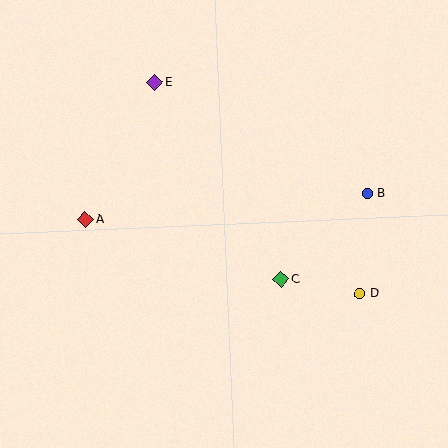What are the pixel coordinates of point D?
Point D is at (360, 294).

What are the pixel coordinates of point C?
Point C is at (281, 279).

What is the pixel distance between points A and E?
The distance between A and E is 153 pixels.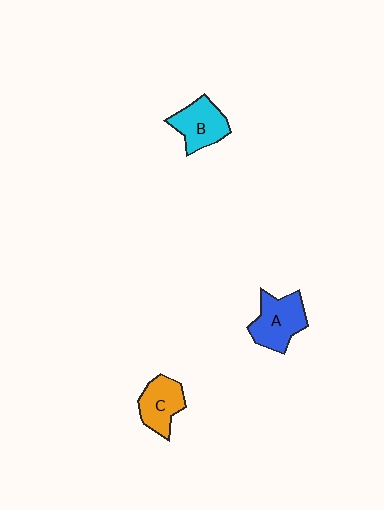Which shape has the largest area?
Shape A (blue).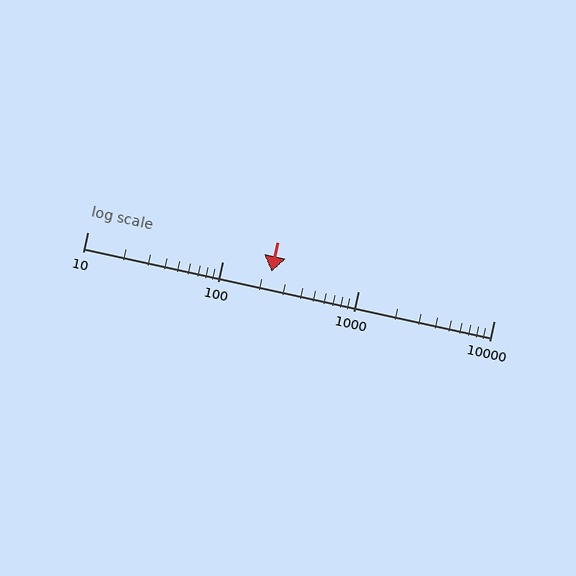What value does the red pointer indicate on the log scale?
The pointer indicates approximately 230.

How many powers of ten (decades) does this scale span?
The scale spans 3 decades, from 10 to 10000.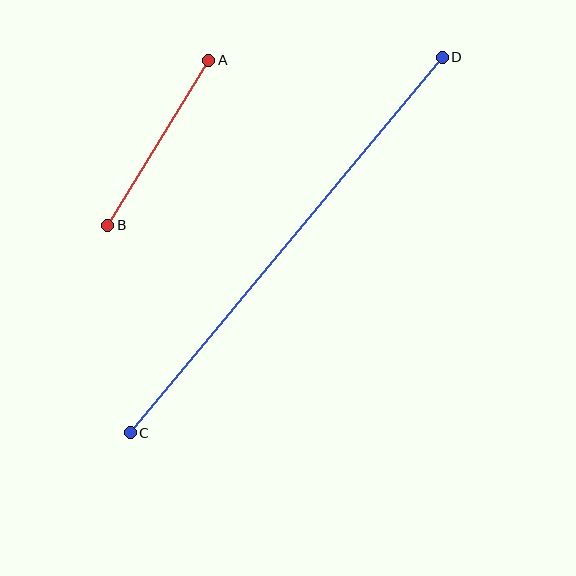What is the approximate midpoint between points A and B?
The midpoint is at approximately (158, 143) pixels.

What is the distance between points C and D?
The distance is approximately 488 pixels.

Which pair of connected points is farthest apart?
Points C and D are farthest apart.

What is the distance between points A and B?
The distance is approximately 193 pixels.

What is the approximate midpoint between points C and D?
The midpoint is at approximately (286, 245) pixels.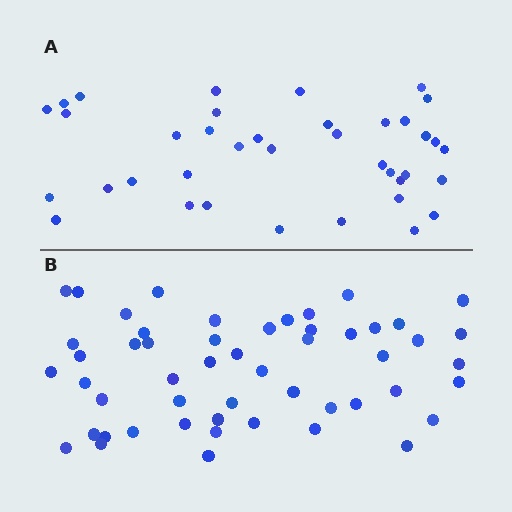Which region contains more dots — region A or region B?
Region B (the bottom region) has more dots.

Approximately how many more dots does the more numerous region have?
Region B has approximately 15 more dots than region A.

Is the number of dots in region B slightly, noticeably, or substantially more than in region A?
Region B has noticeably more, but not dramatically so. The ratio is roughly 1.4 to 1.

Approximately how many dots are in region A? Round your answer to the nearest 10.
About 40 dots. (The exact count is 38, which rounds to 40.)